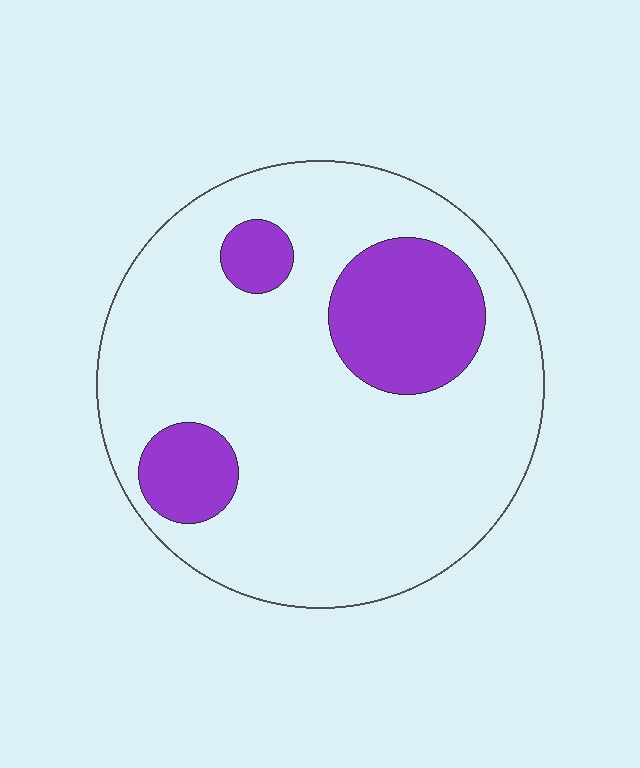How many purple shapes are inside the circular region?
3.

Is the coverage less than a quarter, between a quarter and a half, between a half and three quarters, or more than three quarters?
Less than a quarter.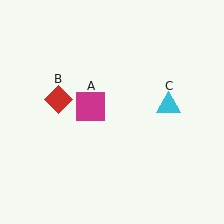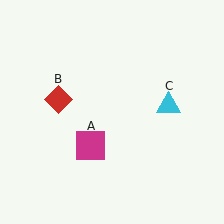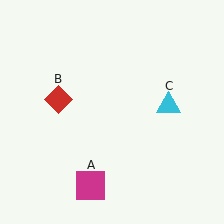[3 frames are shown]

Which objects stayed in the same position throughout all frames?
Red diamond (object B) and cyan triangle (object C) remained stationary.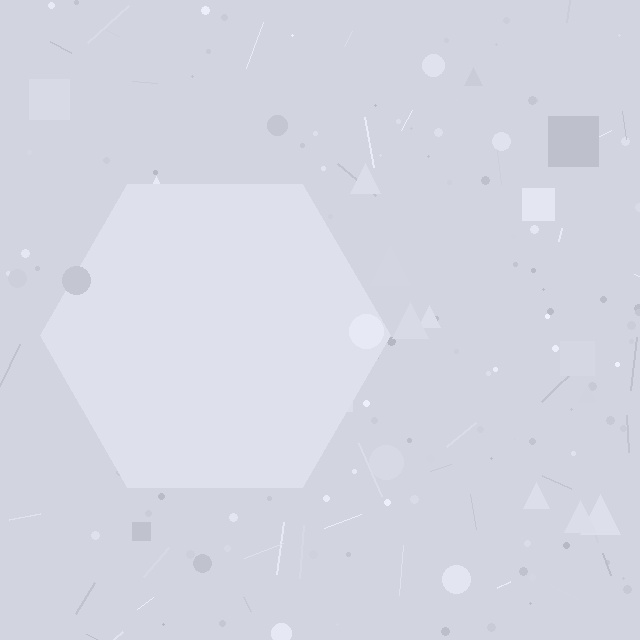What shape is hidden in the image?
A hexagon is hidden in the image.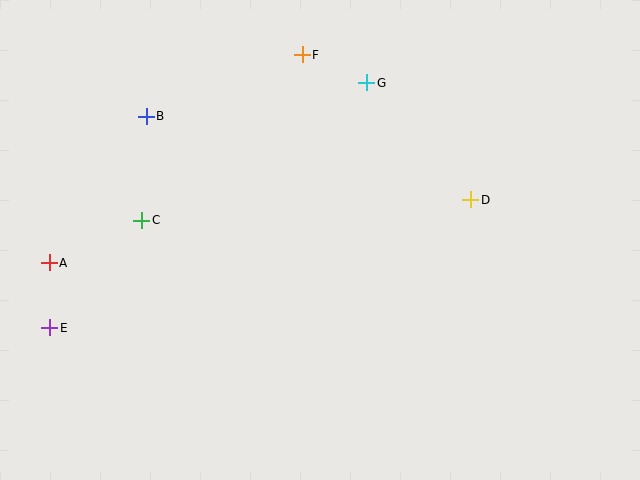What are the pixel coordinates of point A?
Point A is at (49, 263).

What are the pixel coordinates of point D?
Point D is at (471, 200).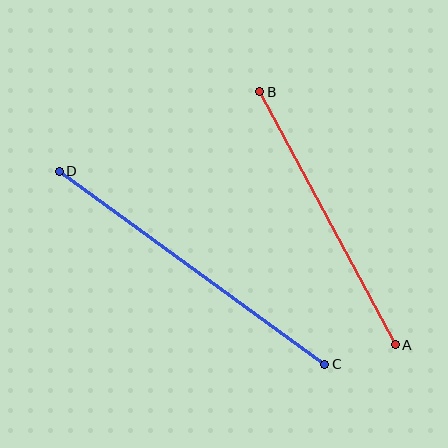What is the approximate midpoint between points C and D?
The midpoint is at approximately (192, 268) pixels.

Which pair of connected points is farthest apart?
Points C and D are farthest apart.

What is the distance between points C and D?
The distance is approximately 329 pixels.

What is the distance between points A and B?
The distance is approximately 287 pixels.